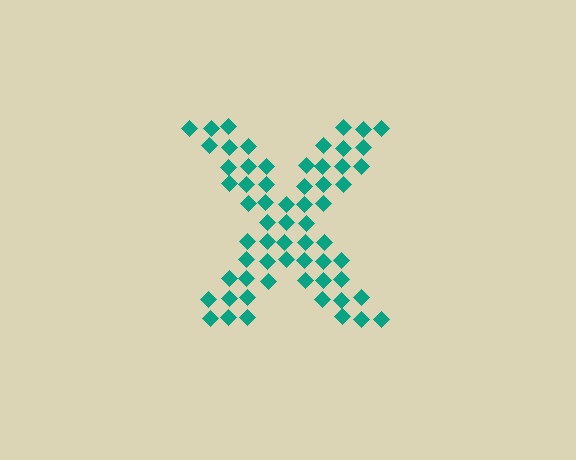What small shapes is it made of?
It is made of small diamonds.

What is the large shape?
The large shape is the letter X.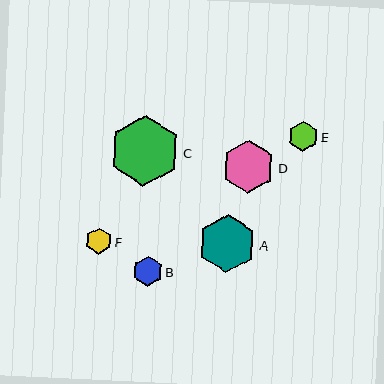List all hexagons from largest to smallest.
From largest to smallest: C, A, D, E, B, F.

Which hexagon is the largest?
Hexagon C is the largest with a size of approximately 70 pixels.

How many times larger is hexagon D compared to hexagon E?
Hexagon D is approximately 1.8 times the size of hexagon E.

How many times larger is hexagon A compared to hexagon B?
Hexagon A is approximately 1.9 times the size of hexagon B.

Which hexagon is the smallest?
Hexagon F is the smallest with a size of approximately 26 pixels.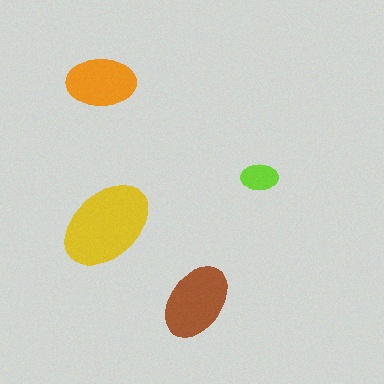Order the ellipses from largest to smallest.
the yellow one, the brown one, the orange one, the lime one.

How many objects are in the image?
There are 4 objects in the image.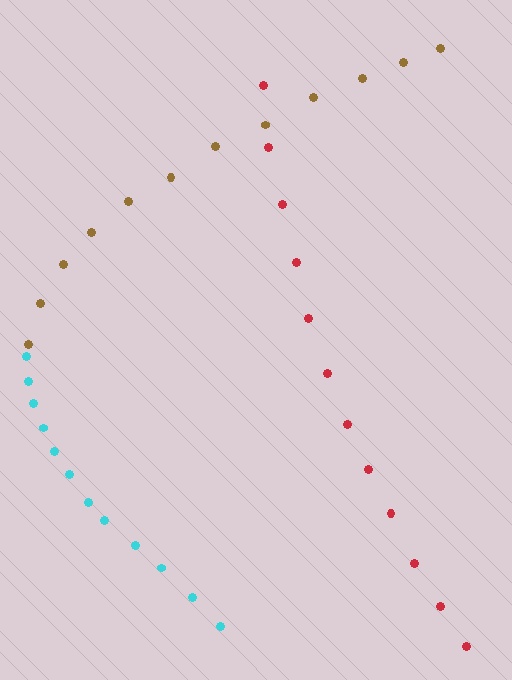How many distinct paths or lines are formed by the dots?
There are 3 distinct paths.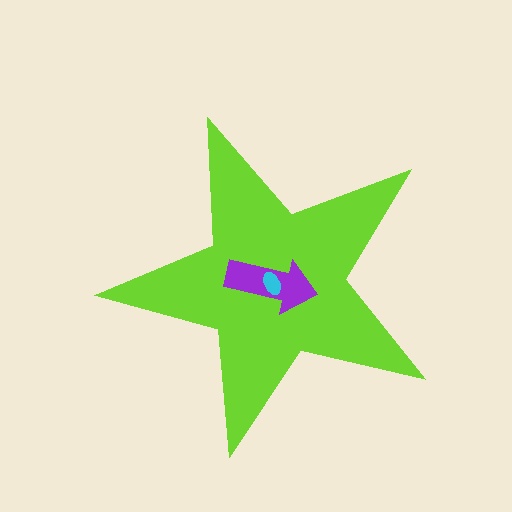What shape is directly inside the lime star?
The purple arrow.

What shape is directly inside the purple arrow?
The cyan ellipse.